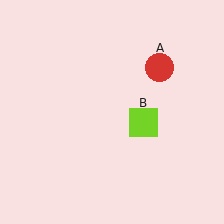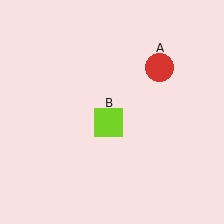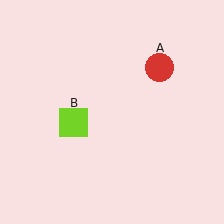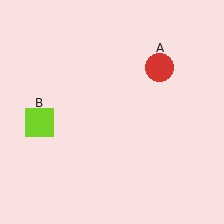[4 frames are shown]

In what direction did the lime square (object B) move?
The lime square (object B) moved left.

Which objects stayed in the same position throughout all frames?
Red circle (object A) remained stationary.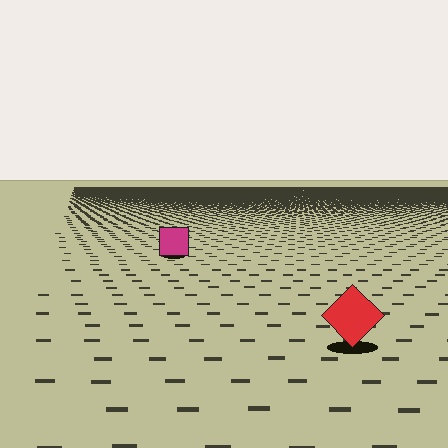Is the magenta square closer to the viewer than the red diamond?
No. The red diamond is closer — you can tell from the texture gradient: the ground texture is coarser near it.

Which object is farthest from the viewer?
The magenta square is farthest from the viewer. It appears smaller and the ground texture around it is denser.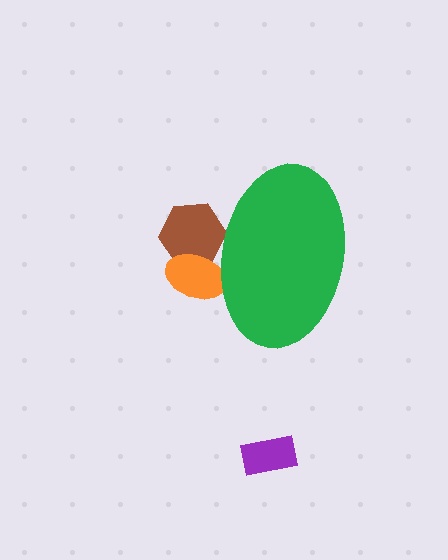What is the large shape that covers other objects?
A green ellipse.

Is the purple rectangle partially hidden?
No, the purple rectangle is fully visible.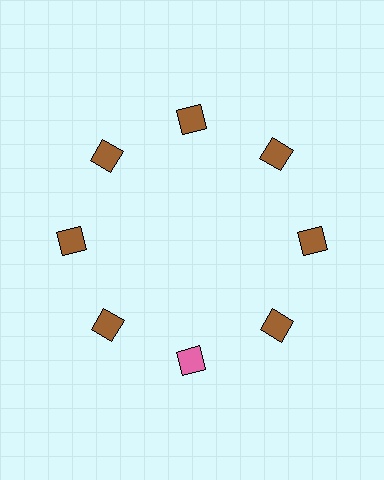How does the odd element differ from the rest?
It has a different color: pink instead of brown.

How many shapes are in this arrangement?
There are 8 shapes arranged in a ring pattern.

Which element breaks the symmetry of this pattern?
The pink square at roughly the 6 o'clock position breaks the symmetry. All other shapes are brown squares.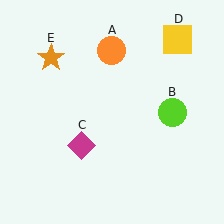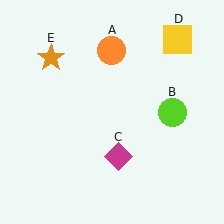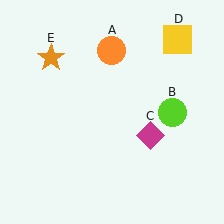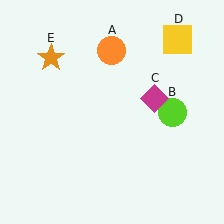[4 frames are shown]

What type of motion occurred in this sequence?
The magenta diamond (object C) rotated counterclockwise around the center of the scene.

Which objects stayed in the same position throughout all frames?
Orange circle (object A) and lime circle (object B) and yellow square (object D) and orange star (object E) remained stationary.